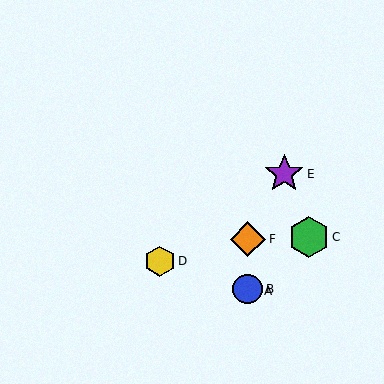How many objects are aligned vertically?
3 objects (A, B, F) are aligned vertically.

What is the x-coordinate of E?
Object E is at x≈284.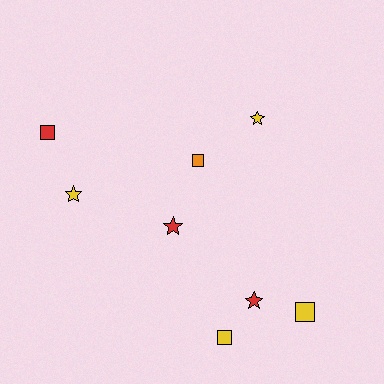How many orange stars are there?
There are no orange stars.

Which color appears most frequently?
Yellow, with 4 objects.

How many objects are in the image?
There are 8 objects.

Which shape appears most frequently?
Star, with 4 objects.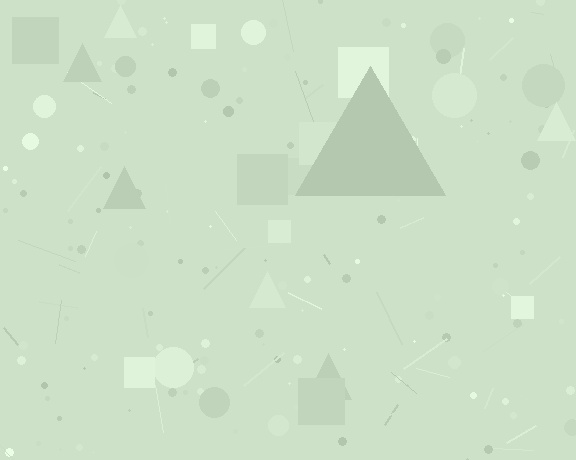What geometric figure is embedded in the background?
A triangle is embedded in the background.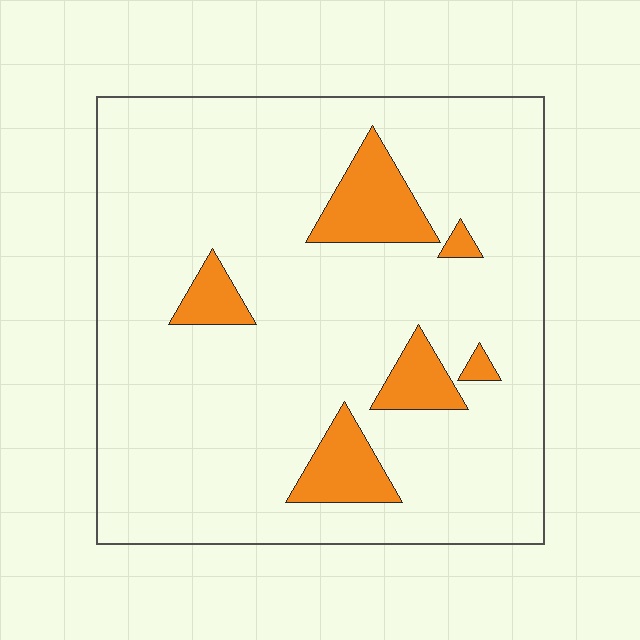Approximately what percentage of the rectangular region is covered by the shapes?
Approximately 10%.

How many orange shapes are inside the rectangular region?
6.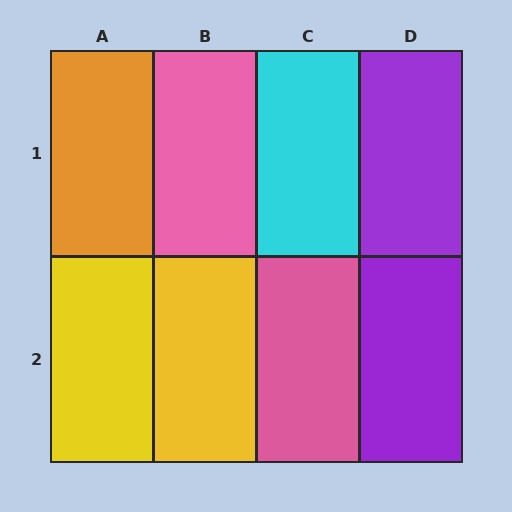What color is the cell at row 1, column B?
Pink.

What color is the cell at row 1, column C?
Cyan.